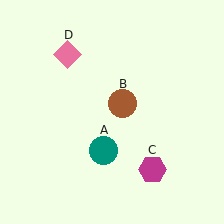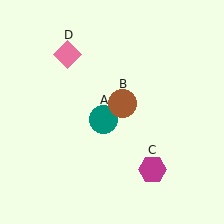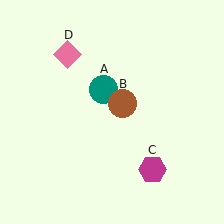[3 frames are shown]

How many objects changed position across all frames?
1 object changed position: teal circle (object A).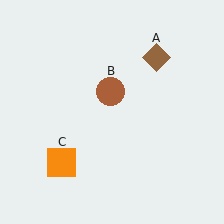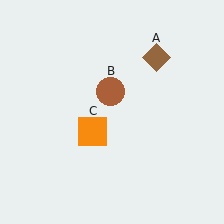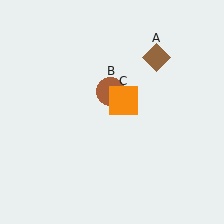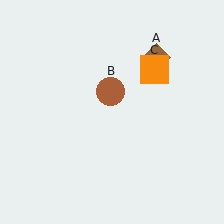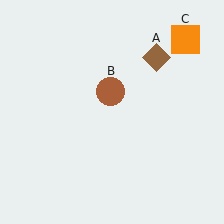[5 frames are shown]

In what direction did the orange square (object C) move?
The orange square (object C) moved up and to the right.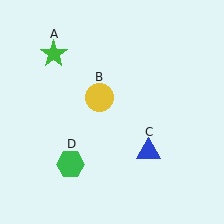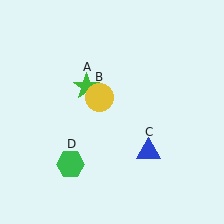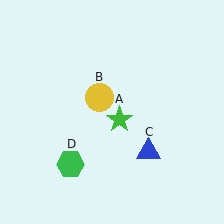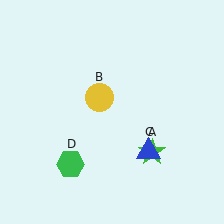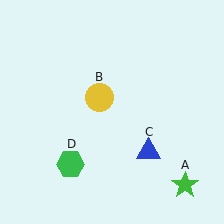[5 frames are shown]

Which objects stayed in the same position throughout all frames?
Yellow circle (object B) and blue triangle (object C) and green hexagon (object D) remained stationary.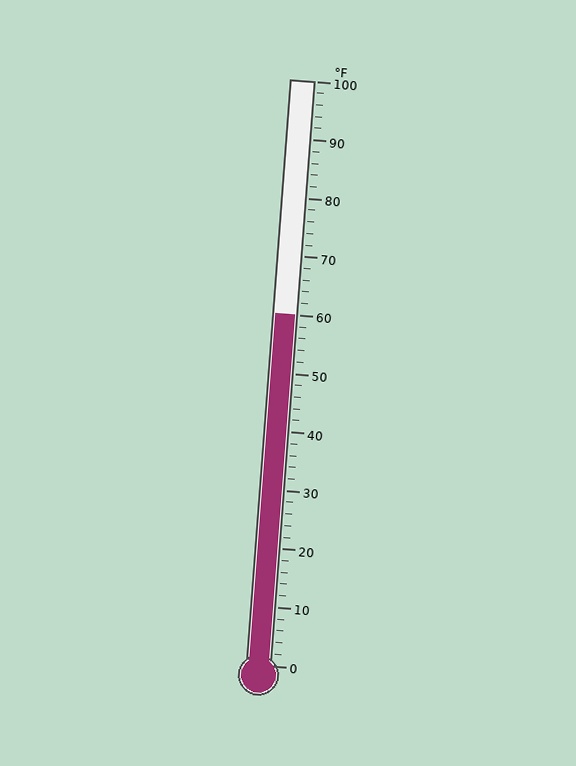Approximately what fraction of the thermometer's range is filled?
The thermometer is filled to approximately 60% of its range.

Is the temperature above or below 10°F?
The temperature is above 10°F.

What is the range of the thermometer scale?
The thermometer scale ranges from 0°F to 100°F.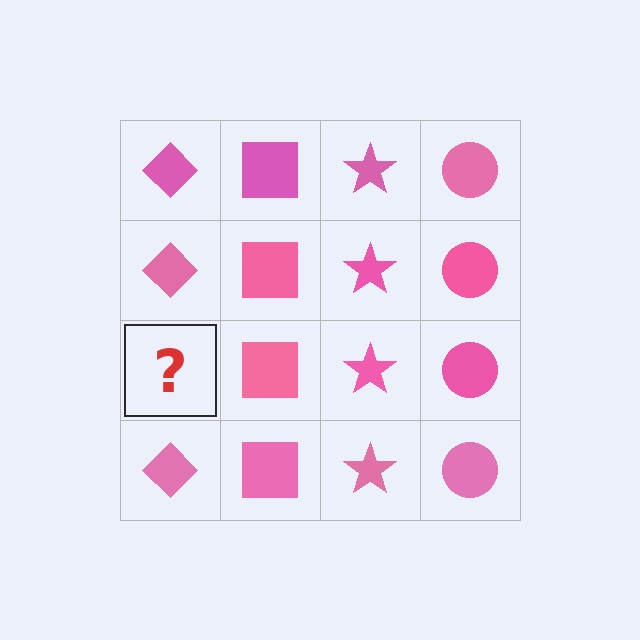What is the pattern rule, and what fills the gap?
The rule is that each column has a consistent shape. The gap should be filled with a pink diamond.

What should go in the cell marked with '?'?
The missing cell should contain a pink diamond.